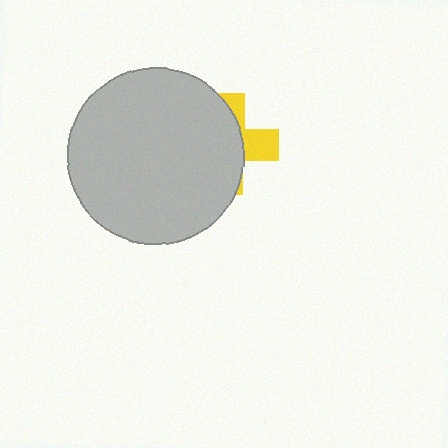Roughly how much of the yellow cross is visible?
A small part of it is visible (roughly 30%).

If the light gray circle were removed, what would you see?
You would see the complete yellow cross.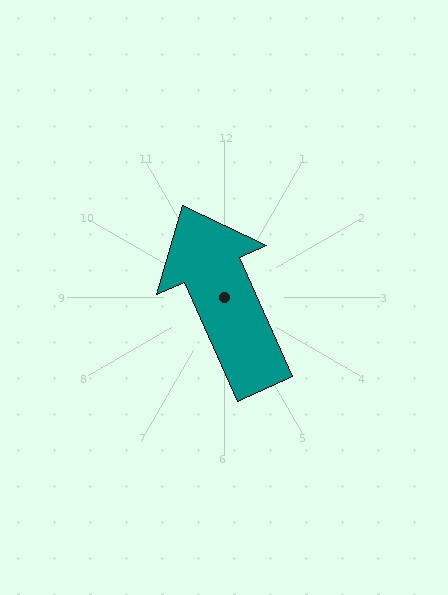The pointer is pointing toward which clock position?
Roughly 11 o'clock.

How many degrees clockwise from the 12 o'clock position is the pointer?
Approximately 336 degrees.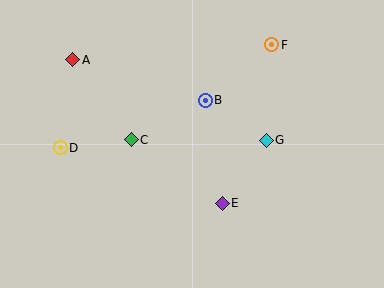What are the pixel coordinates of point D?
Point D is at (60, 148).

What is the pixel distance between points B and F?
The distance between B and F is 87 pixels.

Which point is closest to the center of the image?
Point B at (205, 100) is closest to the center.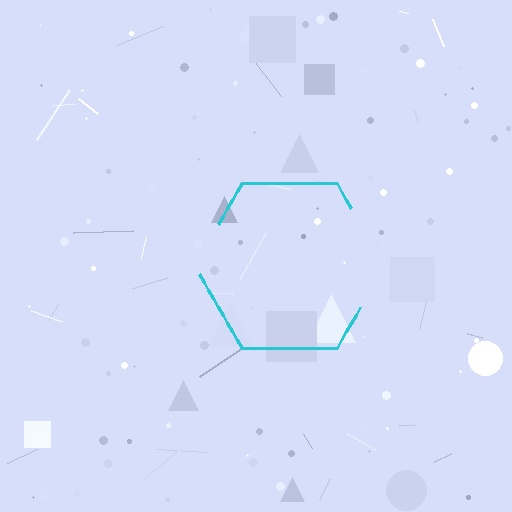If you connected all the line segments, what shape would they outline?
They would outline a hexagon.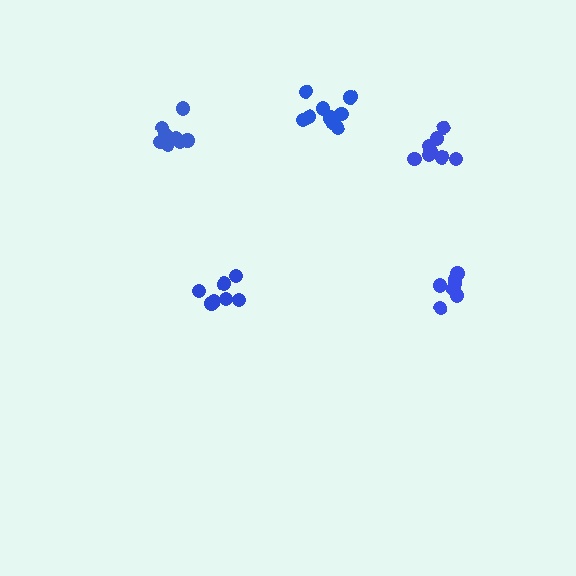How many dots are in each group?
Group 1: 7 dots, Group 2: 8 dots, Group 3: 8 dots, Group 4: 7 dots, Group 5: 10 dots (40 total).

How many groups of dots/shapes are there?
There are 5 groups.